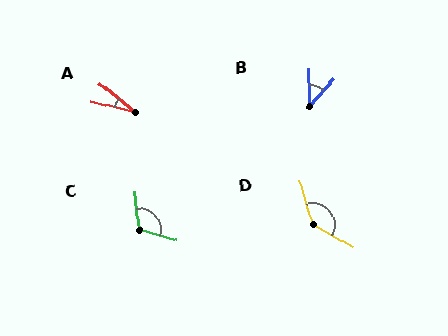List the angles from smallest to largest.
A (26°), B (42°), C (113°), D (135°).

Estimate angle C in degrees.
Approximately 113 degrees.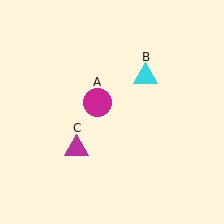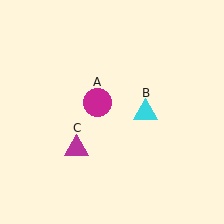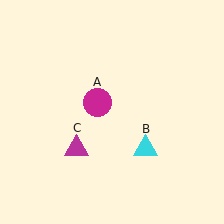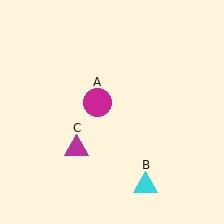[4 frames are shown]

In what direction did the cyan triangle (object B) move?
The cyan triangle (object B) moved down.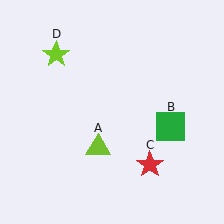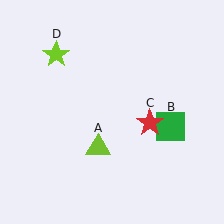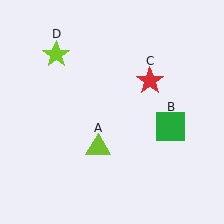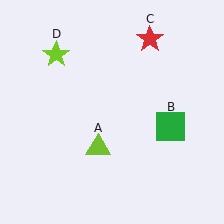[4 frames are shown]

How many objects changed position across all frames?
1 object changed position: red star (object C).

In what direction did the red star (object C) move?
The red star (object C) moved up.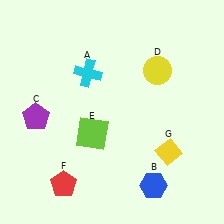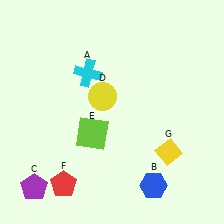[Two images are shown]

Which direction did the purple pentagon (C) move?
The purple pentagon (C) moved down.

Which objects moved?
The objects that moved are: the purple pentagon (C), the yellow circle (D).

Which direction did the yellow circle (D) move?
The yellow circle (D) moved left.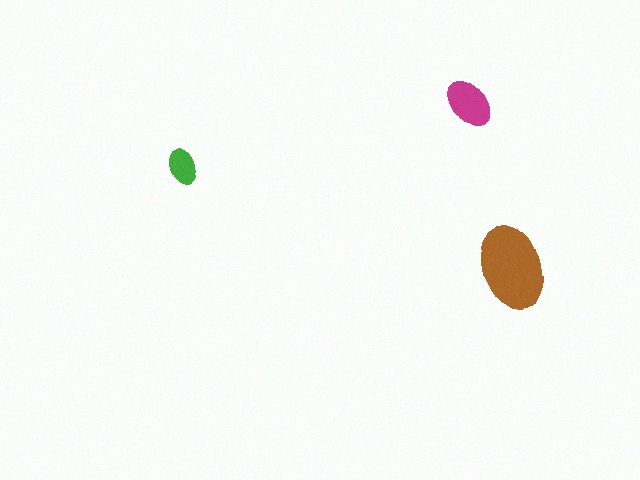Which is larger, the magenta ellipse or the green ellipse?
The magenta one.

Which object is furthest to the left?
The green ellipse is leftmost.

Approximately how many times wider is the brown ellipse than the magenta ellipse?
About 1.5 times wider.